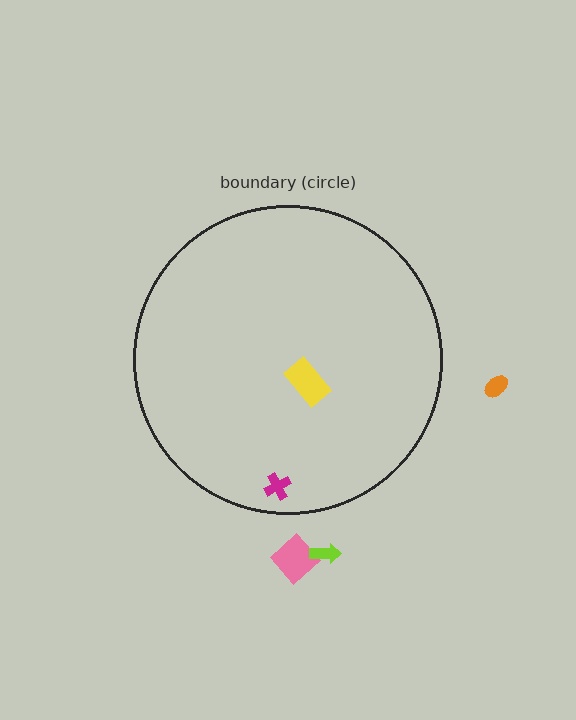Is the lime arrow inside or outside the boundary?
Outside.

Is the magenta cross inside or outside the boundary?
Inside.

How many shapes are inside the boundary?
2 inside, 3 outside.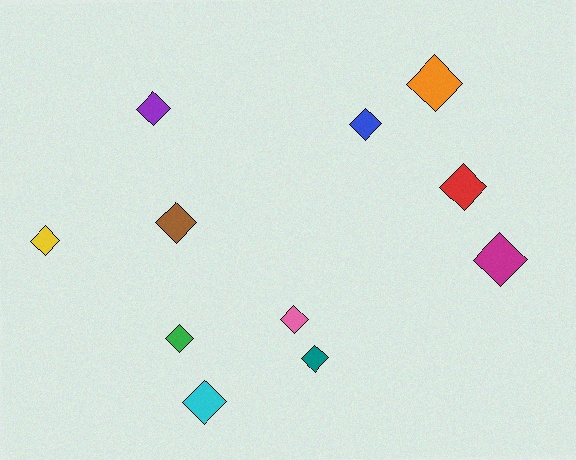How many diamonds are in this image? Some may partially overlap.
There are 11 diamonds.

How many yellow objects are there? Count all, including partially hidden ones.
There is 1 yellow object.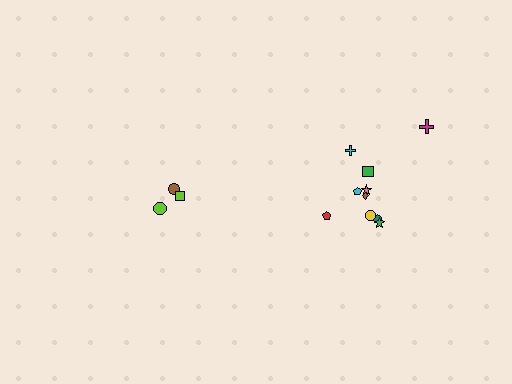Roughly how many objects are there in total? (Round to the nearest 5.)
Roughly 15 objects in total.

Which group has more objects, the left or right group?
The right group.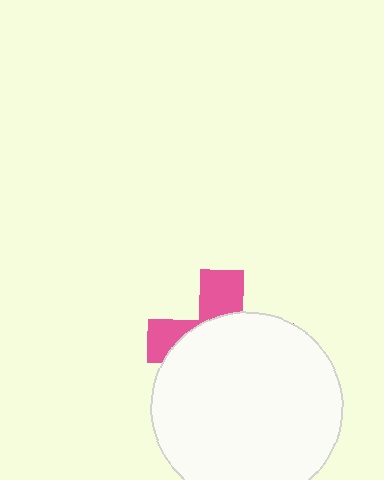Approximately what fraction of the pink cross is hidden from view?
Roughly 68% of the pink cross is hidden behind the white circle.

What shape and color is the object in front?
The object in front is a white circle.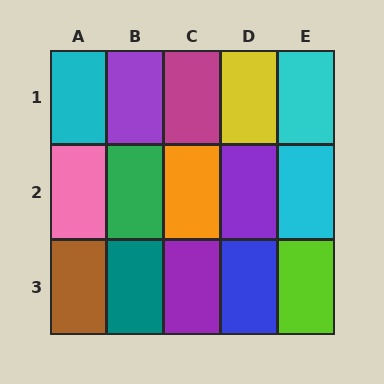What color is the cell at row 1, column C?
Magenta.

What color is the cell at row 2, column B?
Green.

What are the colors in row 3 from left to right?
Brown, teal, purple, blue, lime.